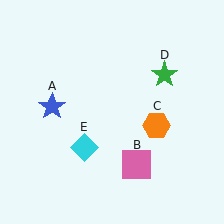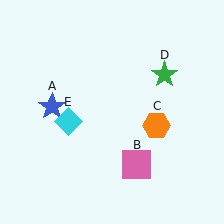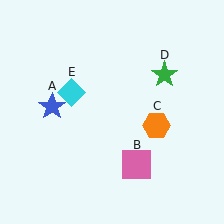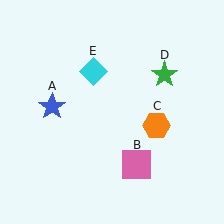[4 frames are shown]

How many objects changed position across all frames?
1 object changed position: cyan diamond (object E).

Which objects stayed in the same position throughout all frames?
Blue star (object A) and pink square (object B) and orange hexagon (object C) and green star (object D) remained stationary.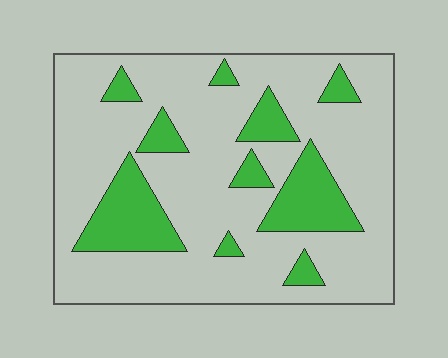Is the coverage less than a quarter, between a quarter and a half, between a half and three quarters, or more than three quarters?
Less than a quarter.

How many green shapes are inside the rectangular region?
10.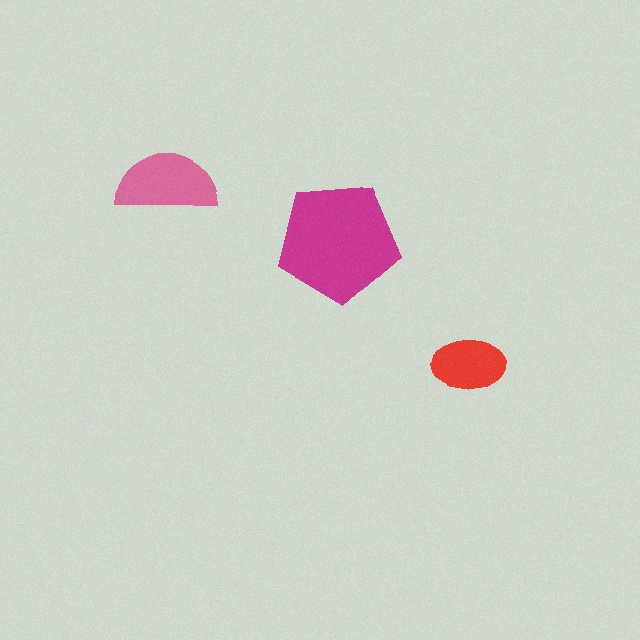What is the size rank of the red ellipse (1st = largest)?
3rd.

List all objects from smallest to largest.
The red ellipse, the pink semicircle, the magenta pentagon.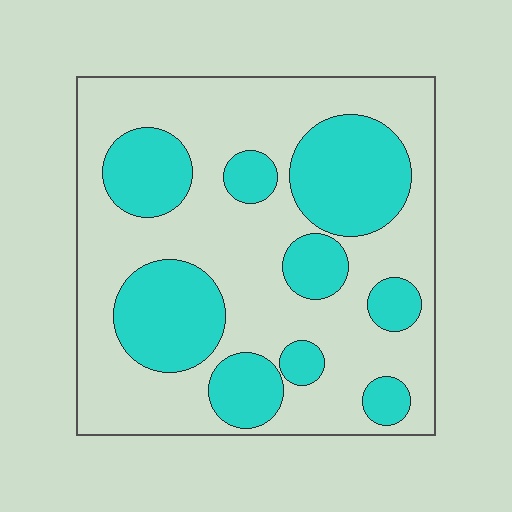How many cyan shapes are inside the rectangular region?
9.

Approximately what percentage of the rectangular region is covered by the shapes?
Approximately 35%.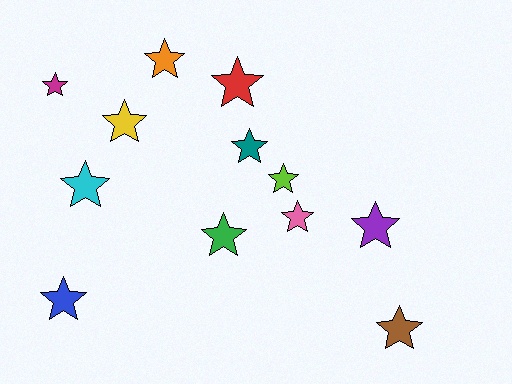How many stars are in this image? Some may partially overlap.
There are 12 stars.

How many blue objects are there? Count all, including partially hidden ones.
There is 1 blue object.